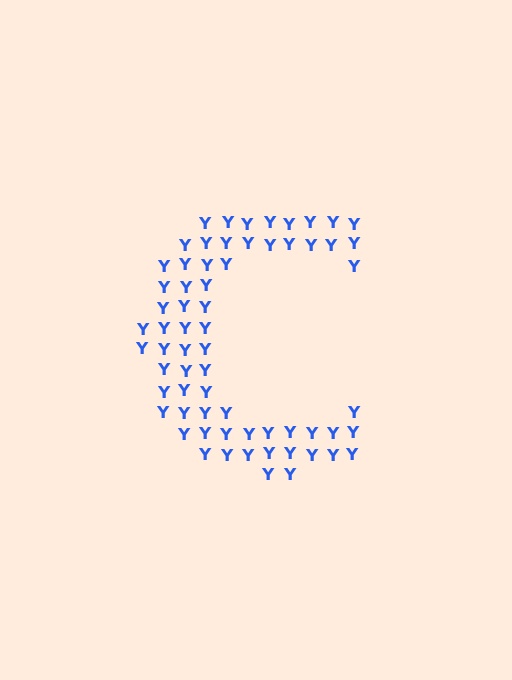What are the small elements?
The small elements are letter Y's.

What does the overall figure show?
The overall figure shows the letter C.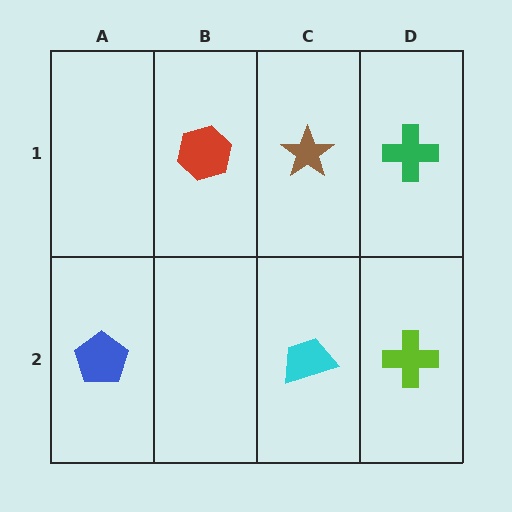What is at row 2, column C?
A cyan trapezoid.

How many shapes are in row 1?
3 shapes.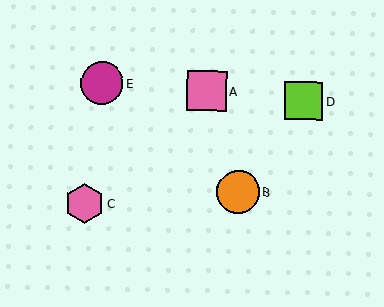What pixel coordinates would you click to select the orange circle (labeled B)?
Click at (238, 192) to select the orange circle B.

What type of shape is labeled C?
Shape C is a pink hexagon.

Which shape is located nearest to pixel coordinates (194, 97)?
The pink square (labeled A) at (206, 91) is nearest to that location.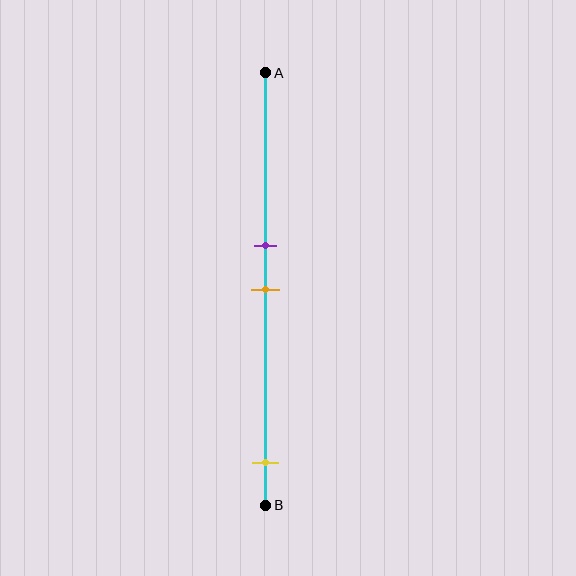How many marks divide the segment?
There are 3 marks dividing the segment.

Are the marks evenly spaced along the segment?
No, the marks are not evenly spaced.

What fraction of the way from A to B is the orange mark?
The orange mark is approximately 50% (0.5) of the way from A to B.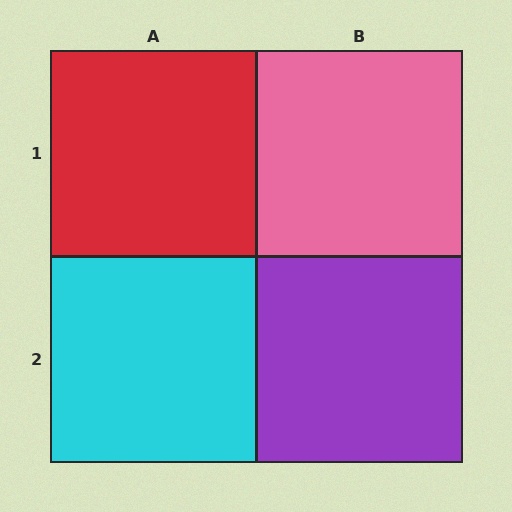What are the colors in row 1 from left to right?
Red, pink.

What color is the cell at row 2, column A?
Cyan.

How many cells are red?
1 cell is red.